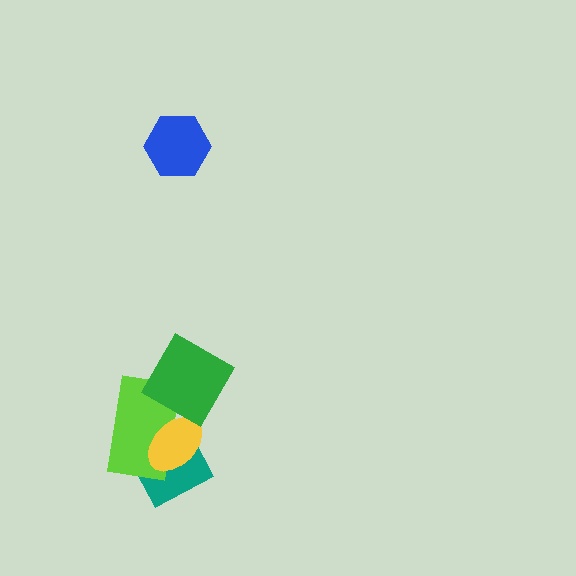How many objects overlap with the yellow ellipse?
3 objects overlap with the yellow ellipse.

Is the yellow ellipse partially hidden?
Yes, it is partially covered by another shape.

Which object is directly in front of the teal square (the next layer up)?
The lime rectangle is directly in front of the teal square.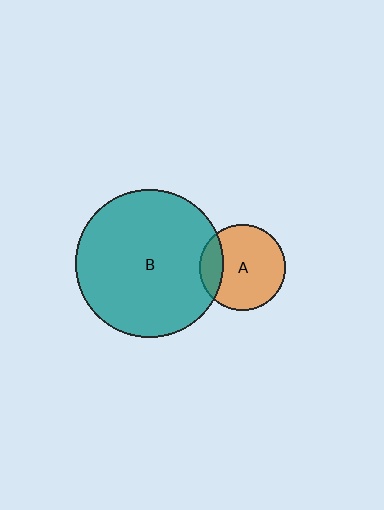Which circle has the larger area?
Circle B (teal).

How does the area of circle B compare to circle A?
Approximately 3.0 times.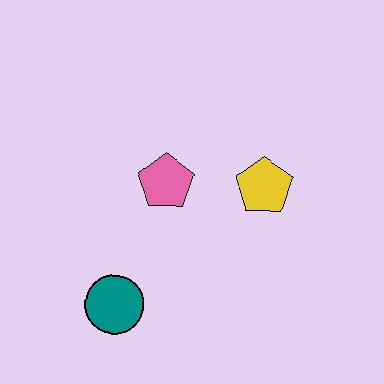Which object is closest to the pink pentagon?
The yellow pentagon is closest to the pink pentagon.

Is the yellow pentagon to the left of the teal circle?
No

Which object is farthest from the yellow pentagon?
The teal circle is farthest from the yellow pentagon.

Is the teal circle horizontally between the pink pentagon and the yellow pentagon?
No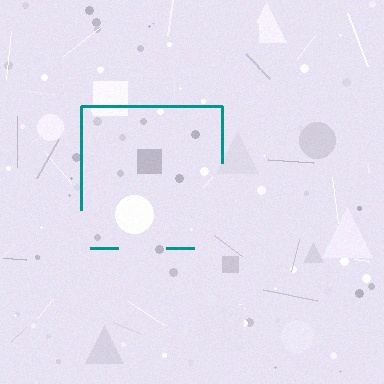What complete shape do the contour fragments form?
The contour fragments form a square.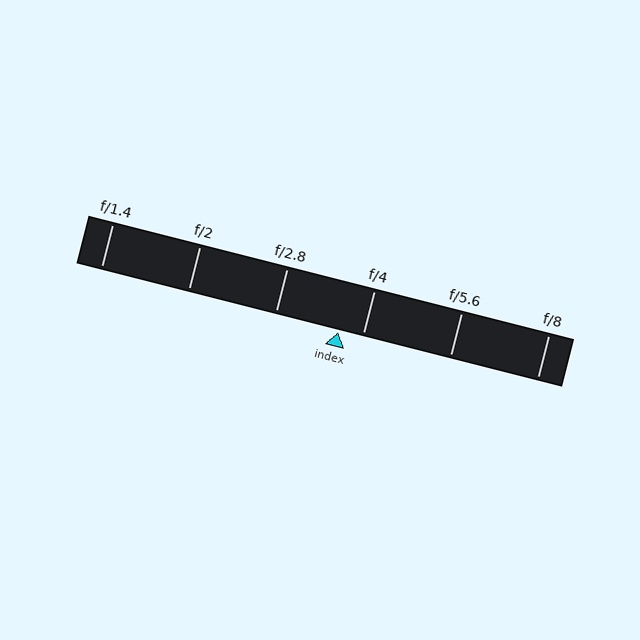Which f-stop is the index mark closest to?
The index mark is closest to f/4.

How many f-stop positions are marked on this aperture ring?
There are 6 f-stop positions marked.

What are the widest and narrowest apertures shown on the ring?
The widest aperture shown is f/1.4 and the narrowest is f/8.